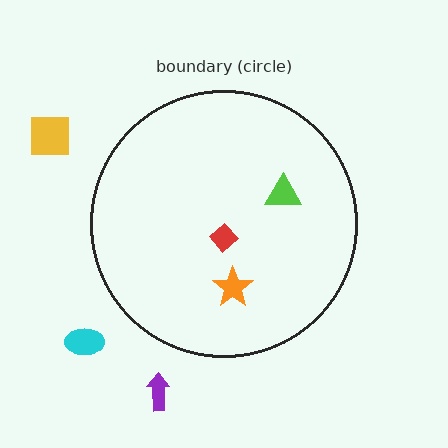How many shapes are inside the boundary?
3 inside, 3 outside.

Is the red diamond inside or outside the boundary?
Inside.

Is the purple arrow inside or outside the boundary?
Outside.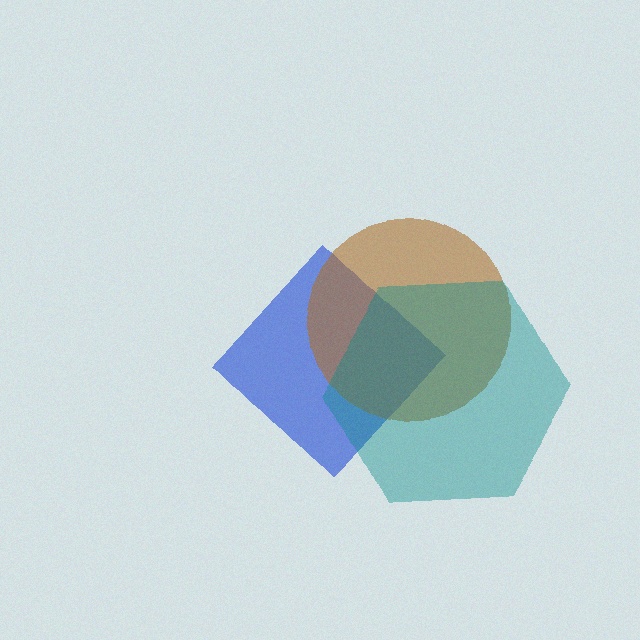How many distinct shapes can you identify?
There are 3 distinct shapes: a blue diamond, a brown circle, a teal hexagon.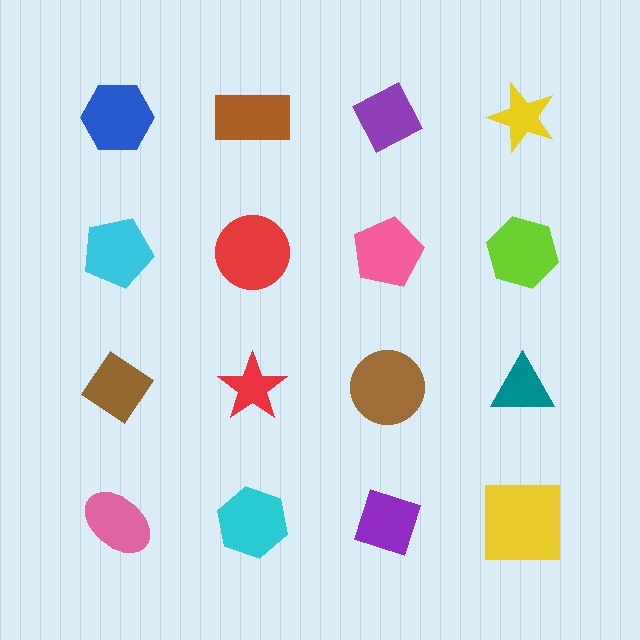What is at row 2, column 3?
A pink pentagon.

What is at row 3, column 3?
A brown circle.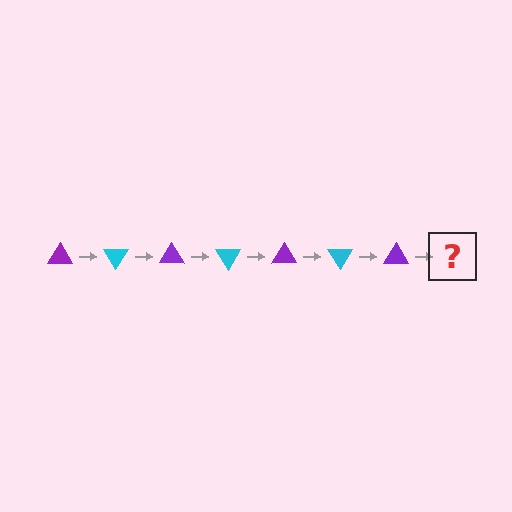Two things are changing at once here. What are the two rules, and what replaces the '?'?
The two rules are that it rotates 60 degrees each step and the color cycles through purple and cyan. The '?' should be a cyan triangle, rotated 420 degrees from the start.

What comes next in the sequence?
The next element should be a cyan triangle, rotated 420 degrees from the start.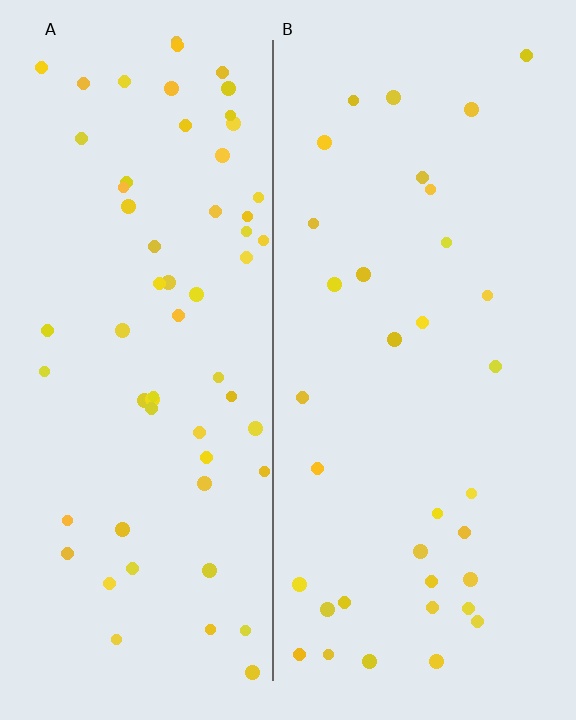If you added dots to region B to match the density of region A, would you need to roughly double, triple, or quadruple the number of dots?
Approximately double.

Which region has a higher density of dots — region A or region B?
A (the left).